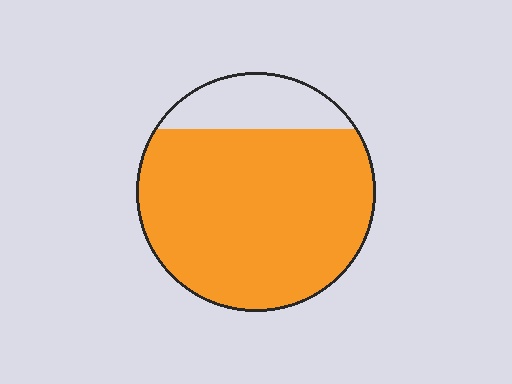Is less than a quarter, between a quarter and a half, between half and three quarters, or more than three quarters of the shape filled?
More than three quarters.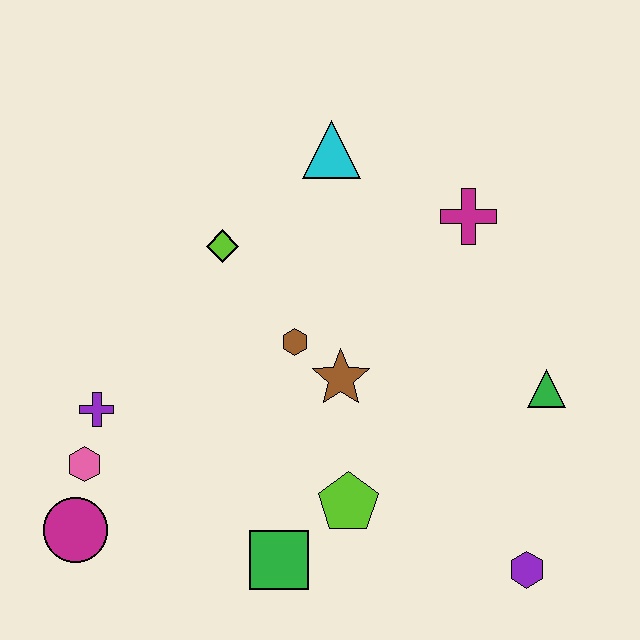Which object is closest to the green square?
The lime pentagon is closest to the green square.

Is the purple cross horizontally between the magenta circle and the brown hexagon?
Yes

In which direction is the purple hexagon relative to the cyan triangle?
The purple hexagon is below the cyan triangle.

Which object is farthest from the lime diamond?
The purple hexagon is farthest from the lime diamond.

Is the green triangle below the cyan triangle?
Yes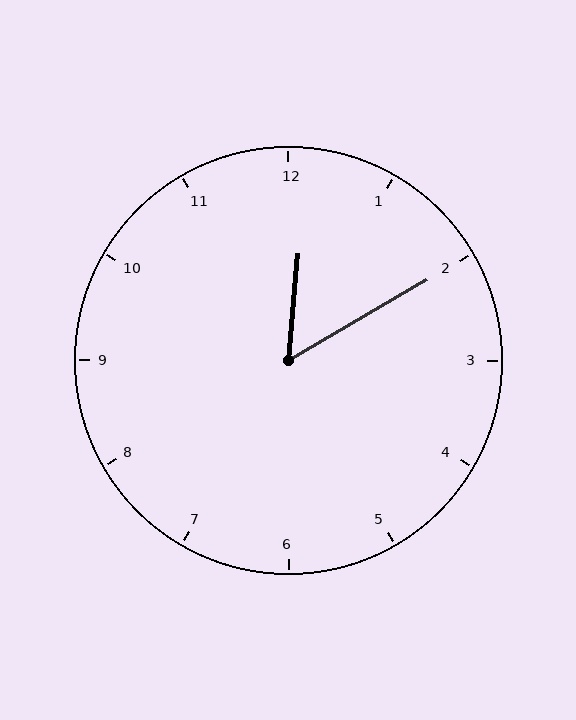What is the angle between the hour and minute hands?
Approximately 55 degrees.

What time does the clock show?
12:10.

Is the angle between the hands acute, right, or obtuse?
It is acute.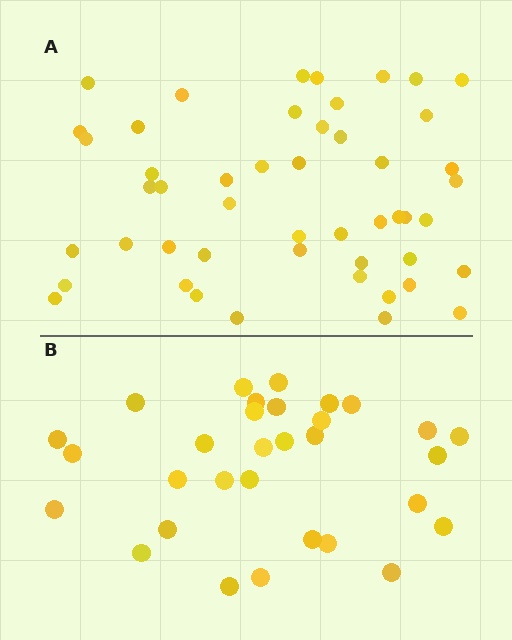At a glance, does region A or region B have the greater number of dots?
Region A (the top region) has more dots.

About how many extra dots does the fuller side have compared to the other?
Region A has approximately 20 more dots than region B.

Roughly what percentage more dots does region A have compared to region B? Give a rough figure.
About 60% more.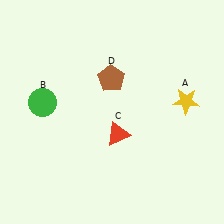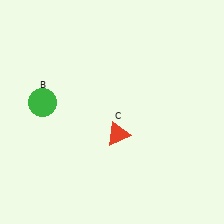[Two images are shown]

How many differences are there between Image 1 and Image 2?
There are 2 differences between the two images.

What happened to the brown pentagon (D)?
The brown pentagon (D) was removed in Image 2. It was in the top-left area of Image 1.